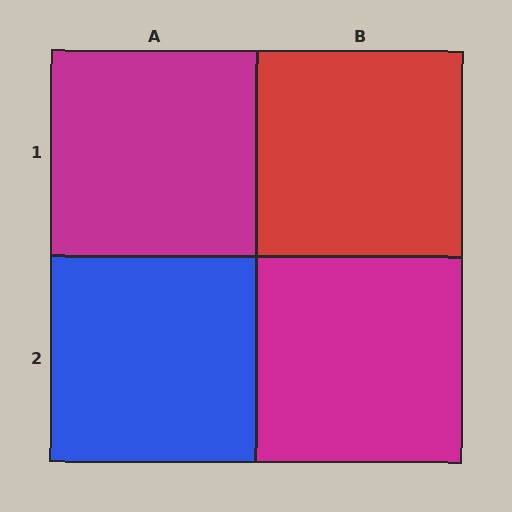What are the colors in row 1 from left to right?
Magenta, red.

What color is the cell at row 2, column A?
Blue.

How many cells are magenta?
2 cells are magenta.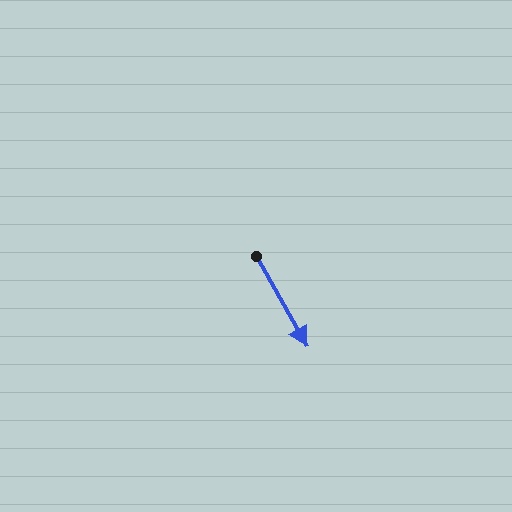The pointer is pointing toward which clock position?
Roughly 5 o'clock.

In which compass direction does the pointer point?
Southeast.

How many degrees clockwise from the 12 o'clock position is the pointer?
Approximately 151 degrees.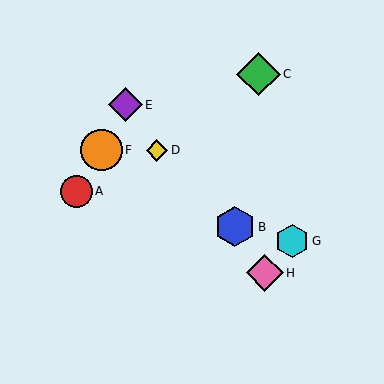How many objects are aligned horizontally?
2 objects (D, F) are aligned horizontally.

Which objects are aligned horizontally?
Objects D, F are aligned horizontally.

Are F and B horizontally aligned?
No, F is at y≈150 and B is at y≈227.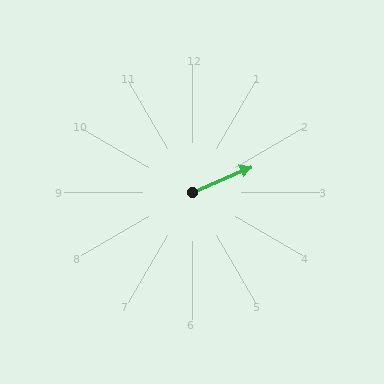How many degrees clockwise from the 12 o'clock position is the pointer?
Approximately 67 degrees.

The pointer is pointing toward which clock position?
Roughly 2 o'clock.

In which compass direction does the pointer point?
Northeast.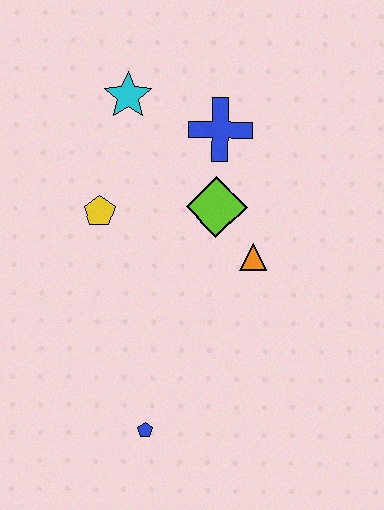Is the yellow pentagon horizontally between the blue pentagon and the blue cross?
No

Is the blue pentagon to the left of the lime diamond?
Yes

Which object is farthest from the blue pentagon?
The cyan star is farthest from the blue pentagon.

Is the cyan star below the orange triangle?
No